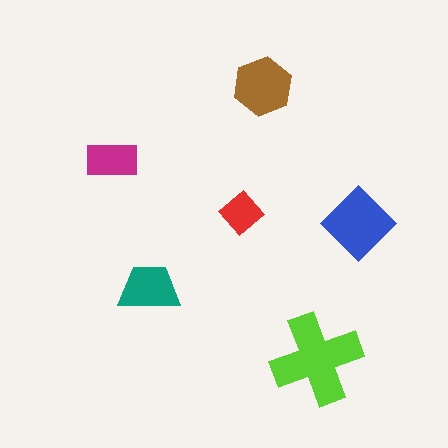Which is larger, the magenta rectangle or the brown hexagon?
The brown hexagon.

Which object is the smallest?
The red diamond.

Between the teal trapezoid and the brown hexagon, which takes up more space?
The brown hexagon.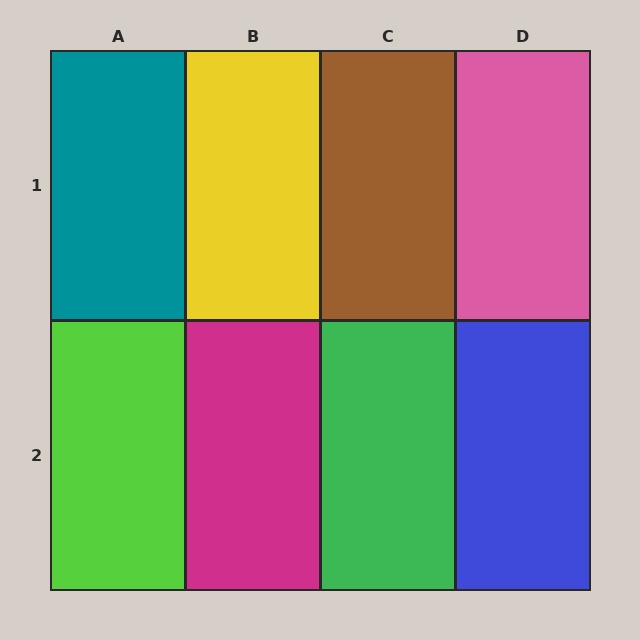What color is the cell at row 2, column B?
Magenta.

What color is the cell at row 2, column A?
Lime.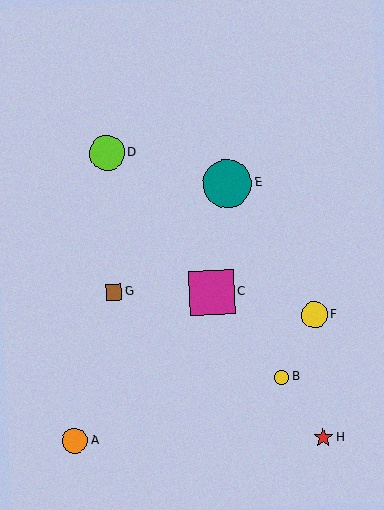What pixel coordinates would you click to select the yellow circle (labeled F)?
Click at (314, 315) to select the yellow circle F.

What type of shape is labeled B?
Shape B is a yellow circle.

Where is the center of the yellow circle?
The center of the yellow circle is at (282, 377).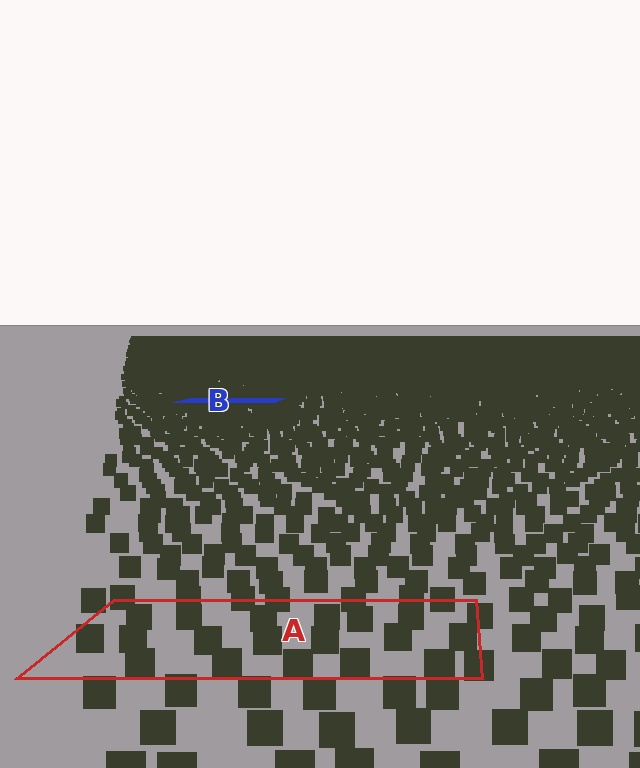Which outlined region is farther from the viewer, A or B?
Region B is farther from the viewer — the texture elements inside it appear smaller and more densely packed.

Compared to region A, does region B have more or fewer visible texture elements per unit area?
Region B has more texture elements per unit area — they are packed more densely because it is farther away.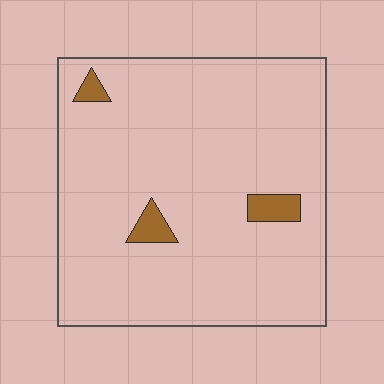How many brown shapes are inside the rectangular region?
3.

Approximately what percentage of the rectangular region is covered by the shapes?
Approximately 5%.